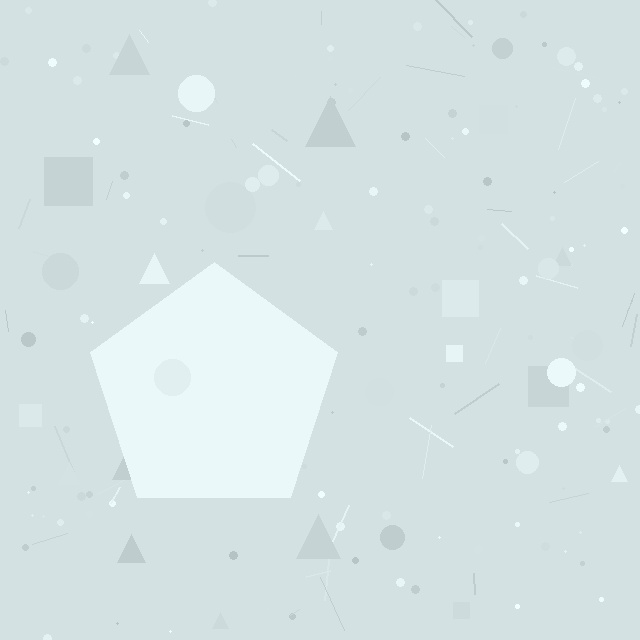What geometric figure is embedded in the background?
A pentagon is embedded in the background.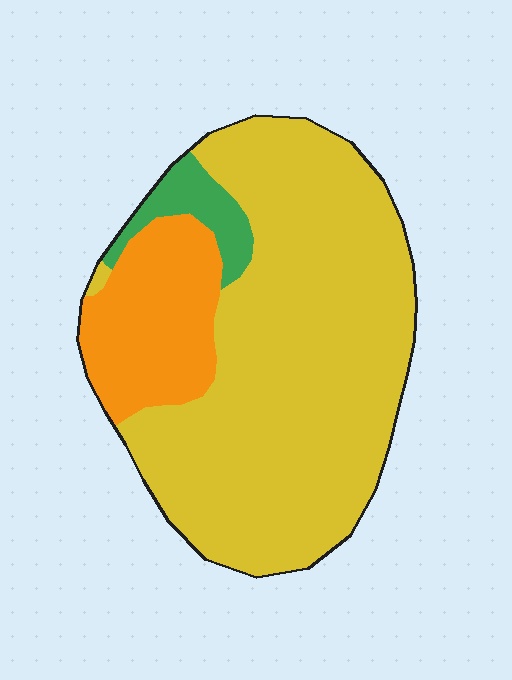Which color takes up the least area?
Green, at roughly 5%.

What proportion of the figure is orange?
Orange covers 19% of the figure.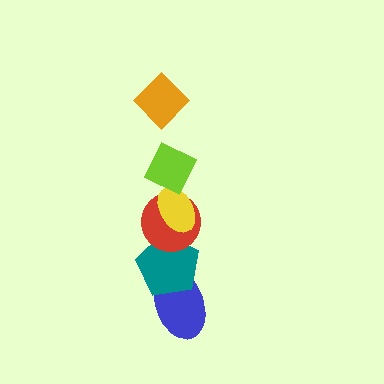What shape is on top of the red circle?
The yellow ellipse is on top of the red circle.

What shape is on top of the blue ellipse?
The teal pentagon is on top of the blue ellipse.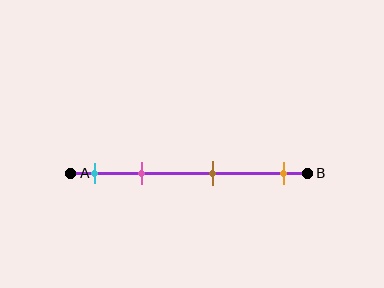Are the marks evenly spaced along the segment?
No, the marks are not evenly spaced.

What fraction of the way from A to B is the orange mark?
The orange mark is approximately 90% (0.9) of the way from A to B.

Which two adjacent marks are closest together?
The cyan and pink marks are the closest adjacent pair.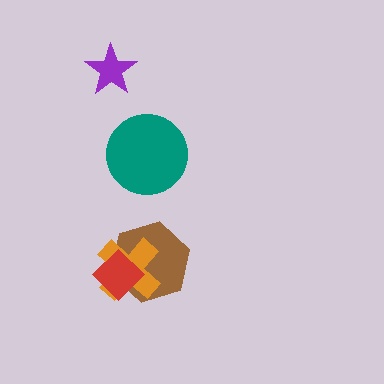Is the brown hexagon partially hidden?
Yes, it is partially covered by another shape.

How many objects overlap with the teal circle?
0 objects overlap with the teal circle.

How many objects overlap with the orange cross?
2 objects overlap with the orange cross.